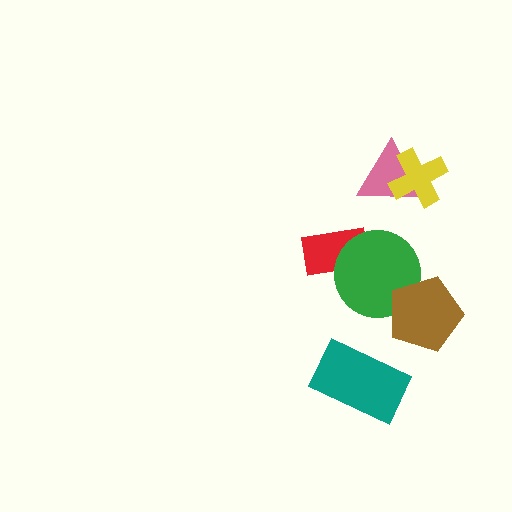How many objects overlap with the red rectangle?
1 object overlaps with the red rectangle.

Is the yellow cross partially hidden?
No, no other shape covers it.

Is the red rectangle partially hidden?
Yes, it is partially covered by another shape.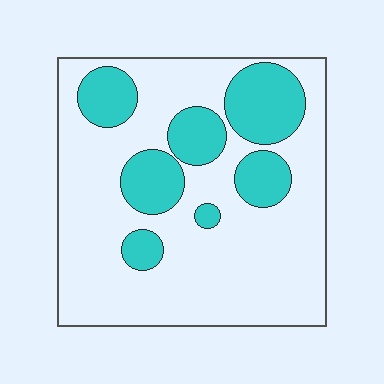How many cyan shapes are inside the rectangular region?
7.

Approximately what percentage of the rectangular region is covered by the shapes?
Approximately 25%.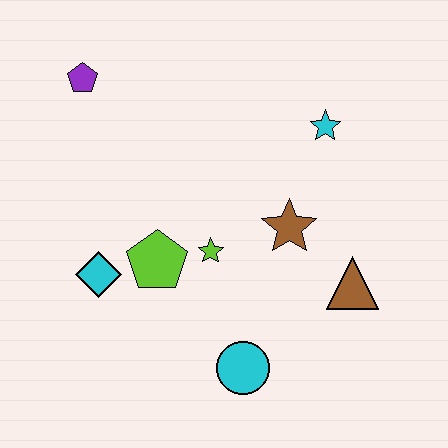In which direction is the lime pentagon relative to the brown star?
The lime pentagon is to the left of the brown star.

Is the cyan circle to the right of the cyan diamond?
Yes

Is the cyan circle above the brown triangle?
No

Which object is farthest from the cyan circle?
The purple pentagon is farthest from the cyan circle.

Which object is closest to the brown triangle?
The brown star is closest to the brown triangle.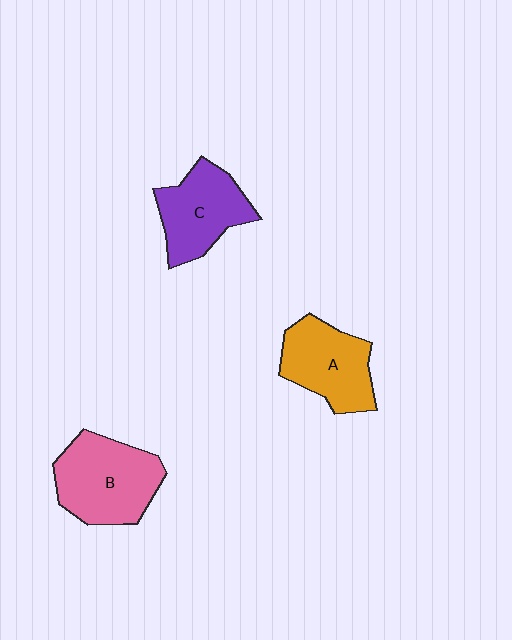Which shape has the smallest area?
Shape C (purple).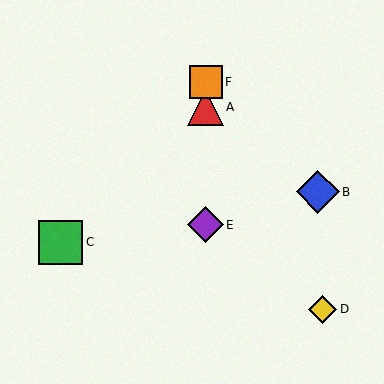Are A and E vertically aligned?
Yes, both are at x≈206.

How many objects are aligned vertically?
3 objects (A, E, F) are aligned vertically.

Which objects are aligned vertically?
Objects A, E, F are aligned vertically.